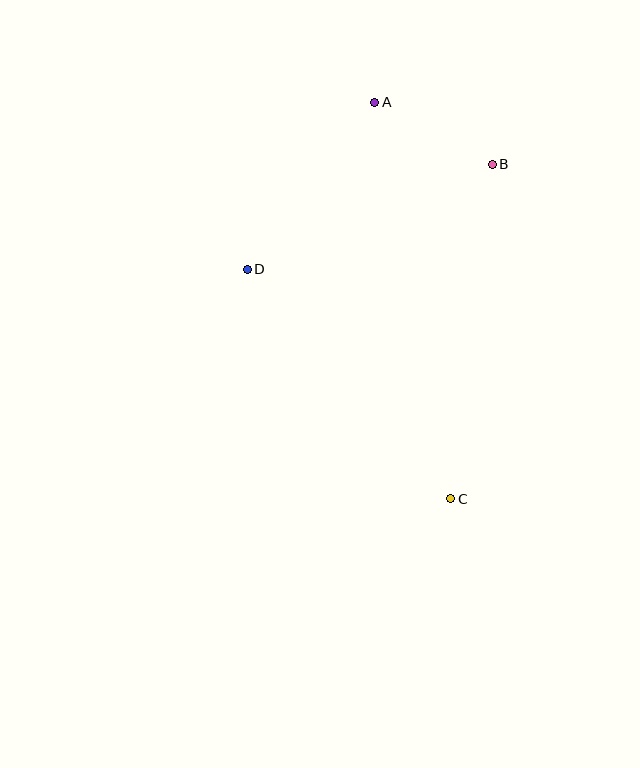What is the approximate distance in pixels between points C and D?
The distance between C and D is approximately 307 pixels.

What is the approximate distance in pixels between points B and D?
The distance between B and D is approximately 267 pixels.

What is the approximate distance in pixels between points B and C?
The distance between B and C is approximately 337 pixels.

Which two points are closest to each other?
Points A and B are closest to each other.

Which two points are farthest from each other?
Points A and C are farthest from each other.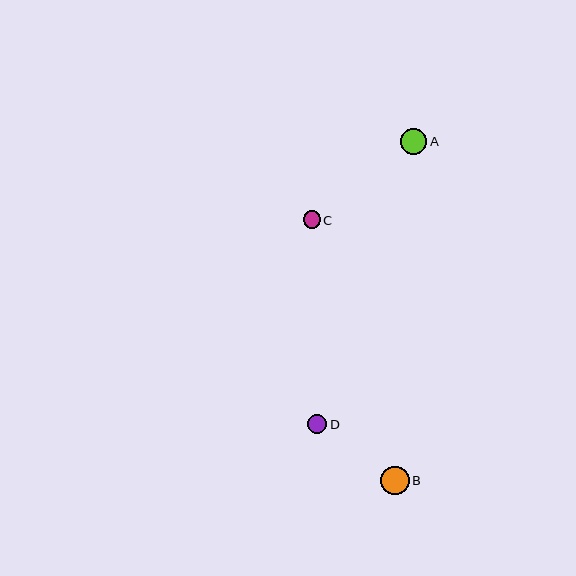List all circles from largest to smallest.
From largest to smallest: B, A, D, C.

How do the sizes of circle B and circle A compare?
Circle B and circle A are approximately the same size.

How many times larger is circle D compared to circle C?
Circle D is approximately 1.1 times the size of circle C.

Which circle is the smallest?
Circle C is the smallest with a size of approximately 17 pixels.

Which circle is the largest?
Circle B is the largest with a size of approximately 28 pixels.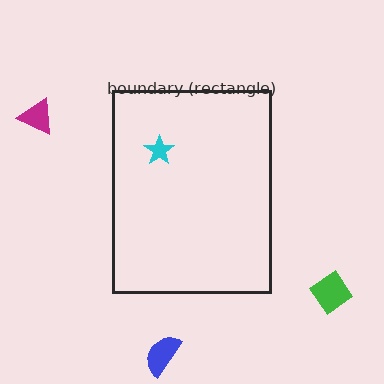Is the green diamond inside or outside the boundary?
Outside.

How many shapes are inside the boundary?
1 inside, 3 outside.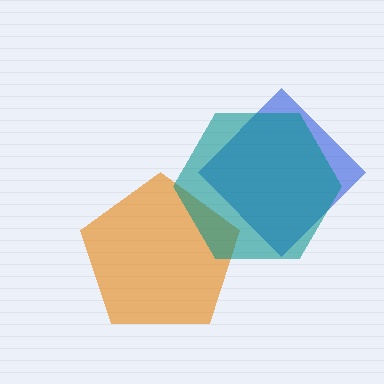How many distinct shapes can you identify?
There are 3 distinct shapes: an orange pentagon, a blue diamond, a teal hexagon.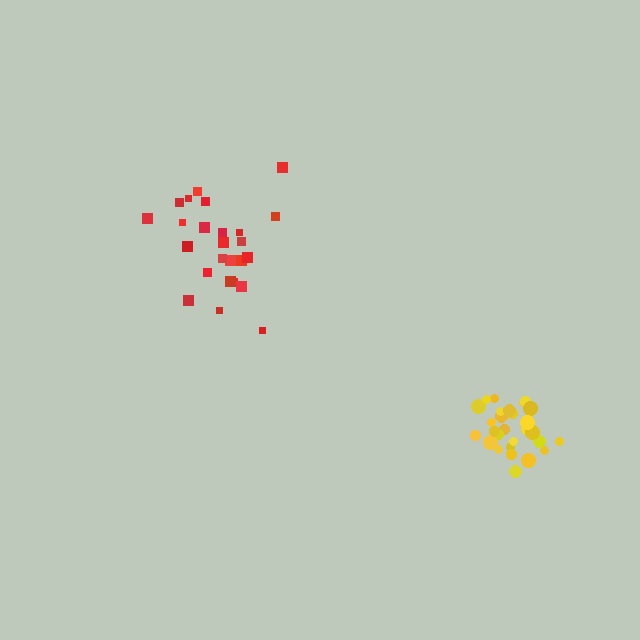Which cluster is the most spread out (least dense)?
Red.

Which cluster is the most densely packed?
Yellow.